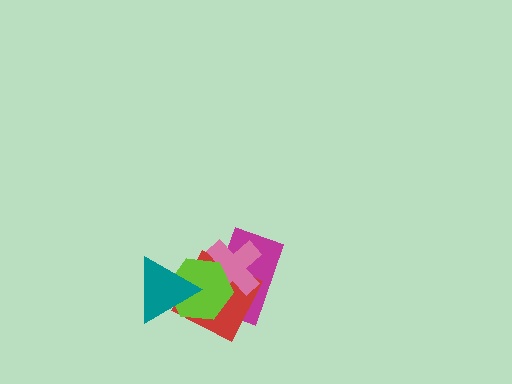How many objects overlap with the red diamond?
4 objects overlap with the red diamond.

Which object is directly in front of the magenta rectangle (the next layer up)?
The red diamond is directly in front of the magenta rectangle.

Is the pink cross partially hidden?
Yes, it is partially covered by another shape.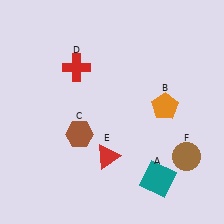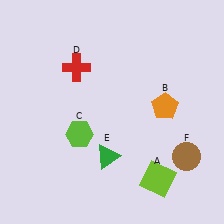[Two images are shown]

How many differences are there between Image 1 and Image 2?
There are 3 differences between the two images.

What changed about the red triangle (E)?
In Image 1, E is red. In Image 2, it changed to green.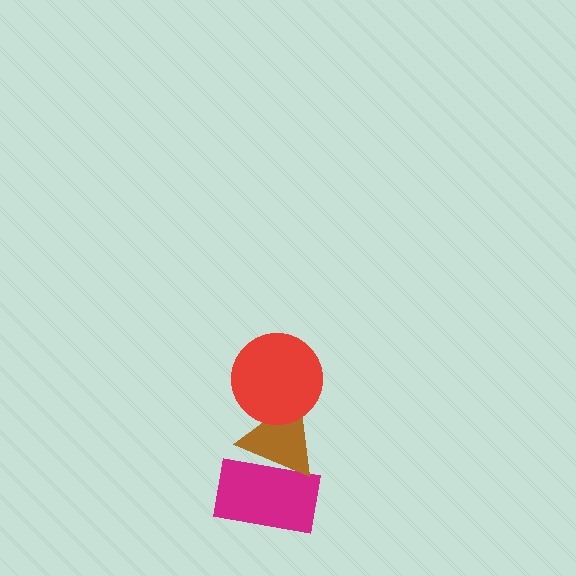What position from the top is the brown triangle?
The brown triangle is 2nd from the top.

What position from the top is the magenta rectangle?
The magenta rectangle is 3rd from the top.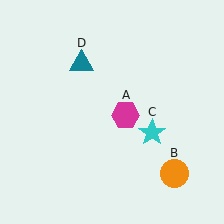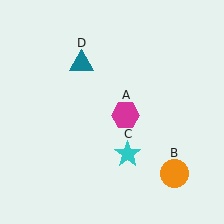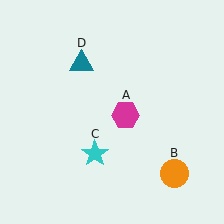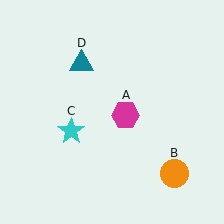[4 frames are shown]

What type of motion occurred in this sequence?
The cyan star (object C) rotated clockwise around the center of the scene.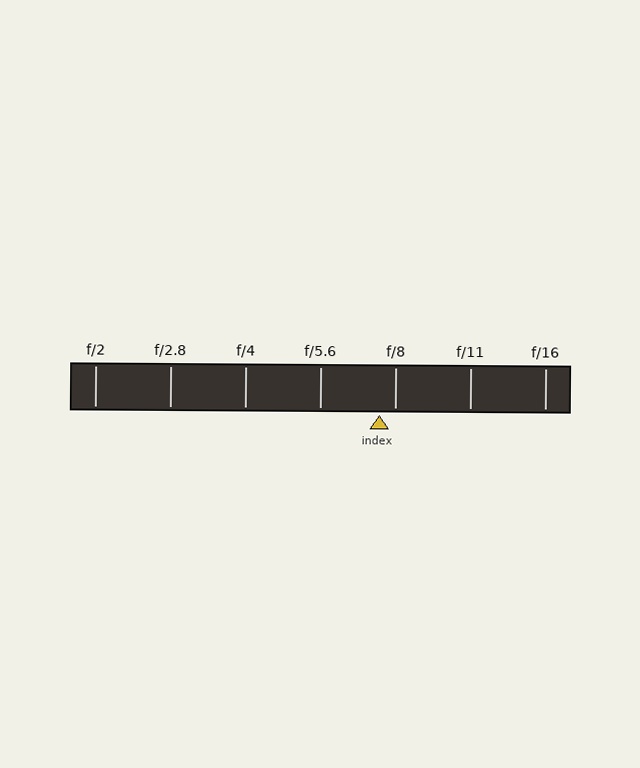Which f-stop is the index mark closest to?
The index mark is closest to f/8.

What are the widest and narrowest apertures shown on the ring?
The widest aperture shown is f/2 and the narrowest is f/16.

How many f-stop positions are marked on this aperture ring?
There are 7 f-stop positions marked.